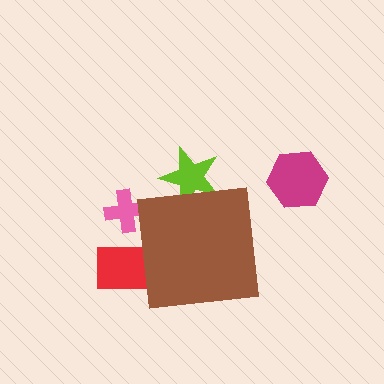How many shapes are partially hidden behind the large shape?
3 shapes are partially hidden.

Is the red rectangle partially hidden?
Yes, the red rectangle is partially hidden behind the brown square.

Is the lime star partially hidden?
Yes, the lime star is partially hidden behind the brown square.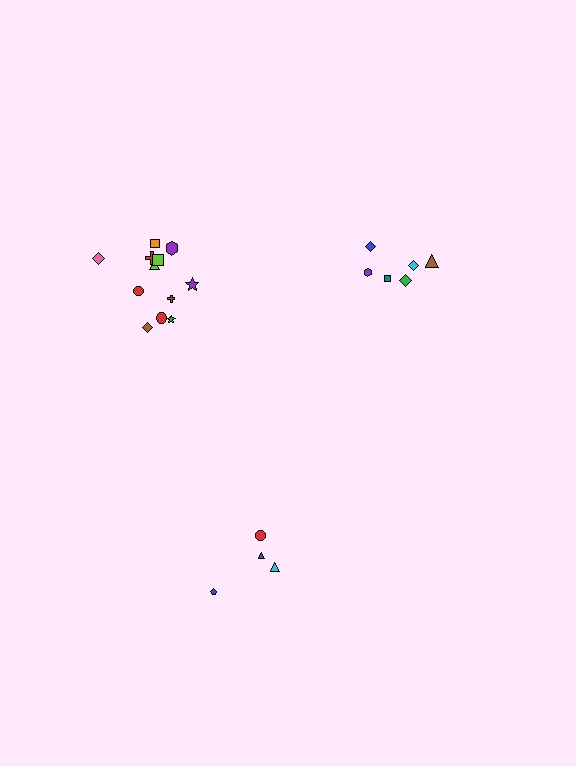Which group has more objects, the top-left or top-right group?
The top-left group.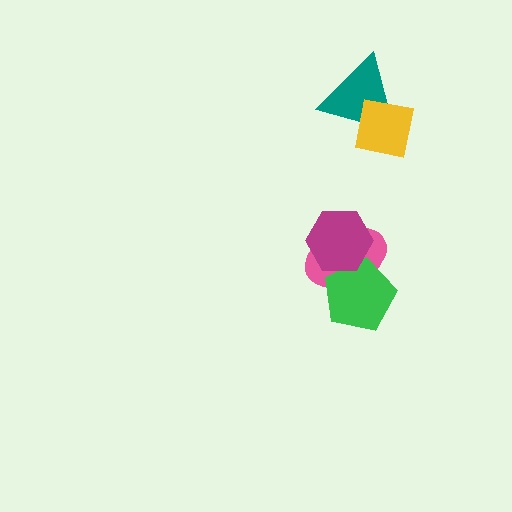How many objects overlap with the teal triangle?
1 object overlaps with the teal triangle.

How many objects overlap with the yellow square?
1 object overlaps with the yellow square.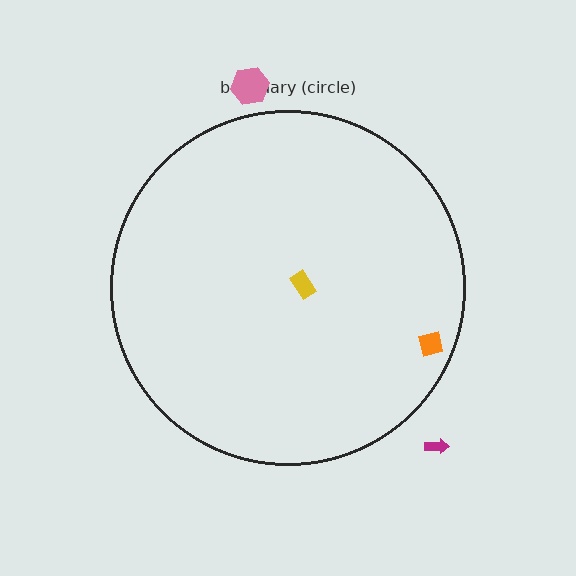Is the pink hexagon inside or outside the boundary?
Outside.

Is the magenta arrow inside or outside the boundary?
Outside.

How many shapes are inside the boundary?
2 inside, 2 outside.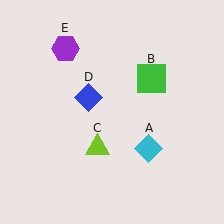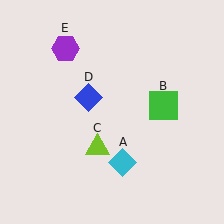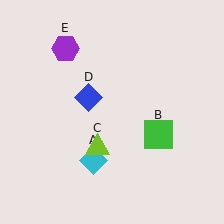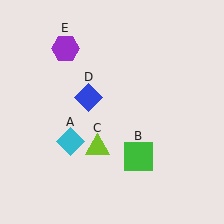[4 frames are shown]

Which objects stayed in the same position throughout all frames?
Lime triangle (object C) and blue diamond (object D) and purple hexagon (object E) remained stationary.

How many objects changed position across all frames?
2 objects changed position: cyan diamond (object A), green square (object B).